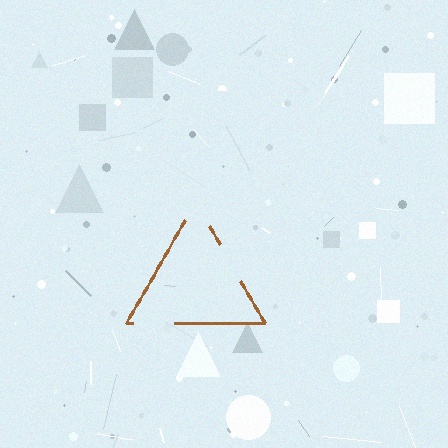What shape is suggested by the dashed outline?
The dashed outline suggests a triangle.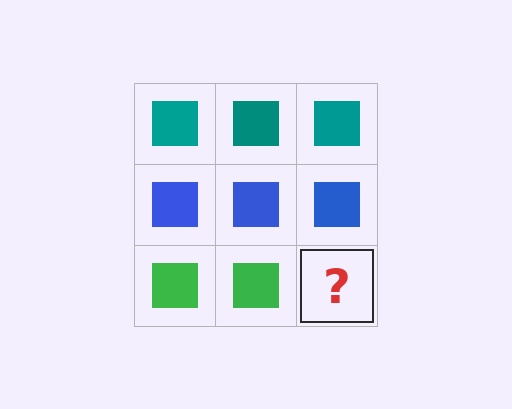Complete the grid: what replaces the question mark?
The question mark should be replaced with a green square.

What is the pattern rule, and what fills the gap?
The rule is that each row has a consistent color. The gap should be filled with a green square.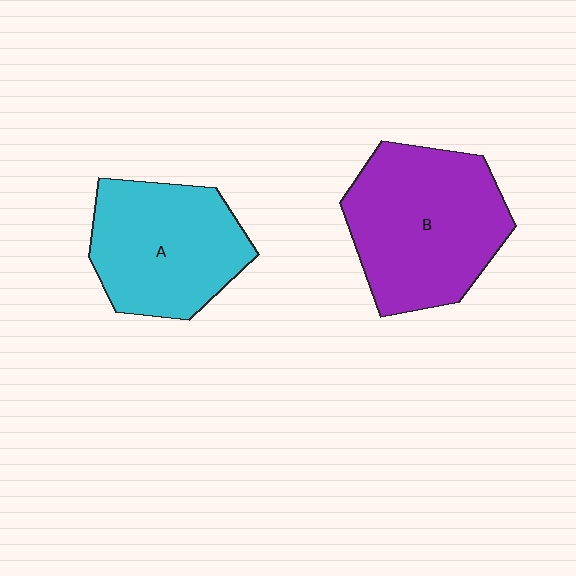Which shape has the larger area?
Shape B (purple).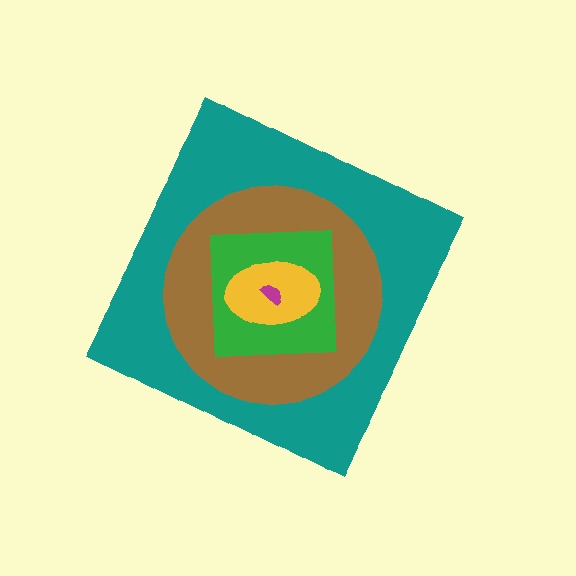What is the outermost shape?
The teal diamond.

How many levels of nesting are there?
5.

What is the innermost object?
The magenta semicircle.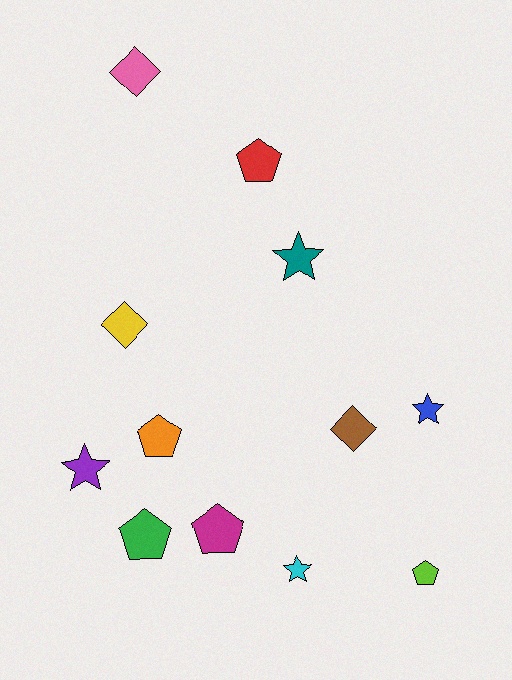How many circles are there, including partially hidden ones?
There are no circles.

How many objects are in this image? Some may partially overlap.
There are 12 objects.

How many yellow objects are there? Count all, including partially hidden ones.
There is 1 yellow object.